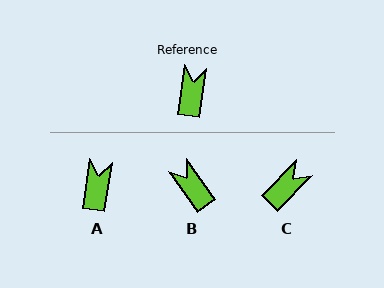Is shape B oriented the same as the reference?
No, it is off by about 44 degrees.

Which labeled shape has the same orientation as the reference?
A.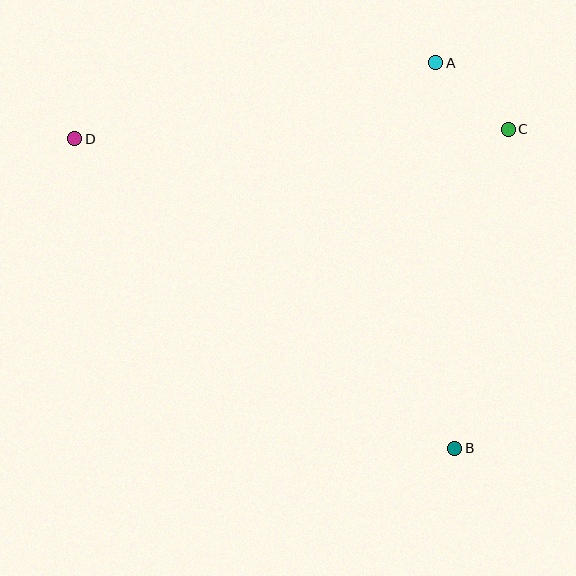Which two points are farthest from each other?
Points B and D are farthest from each other.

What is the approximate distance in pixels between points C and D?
The distance between C and D is approximately 434 pixels.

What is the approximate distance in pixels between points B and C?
The distance between B and C is approximately 323 pixels.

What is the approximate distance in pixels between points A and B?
The distance between A and B is approximately 386 pixels.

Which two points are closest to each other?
Points A and C are closest to each other.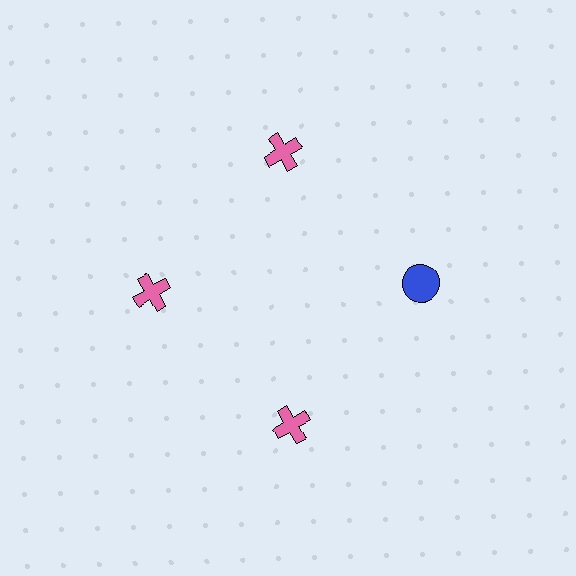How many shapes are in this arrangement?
There are 4 shapes arranged in a ring pattern.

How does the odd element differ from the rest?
It differs in both color (blue instead of pink) and shape (circle instead of cross).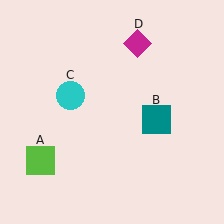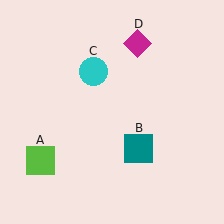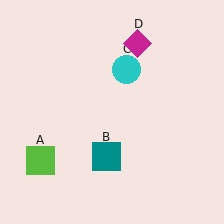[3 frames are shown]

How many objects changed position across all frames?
2 objects changed position: teal square (object B), cyan circle (object C).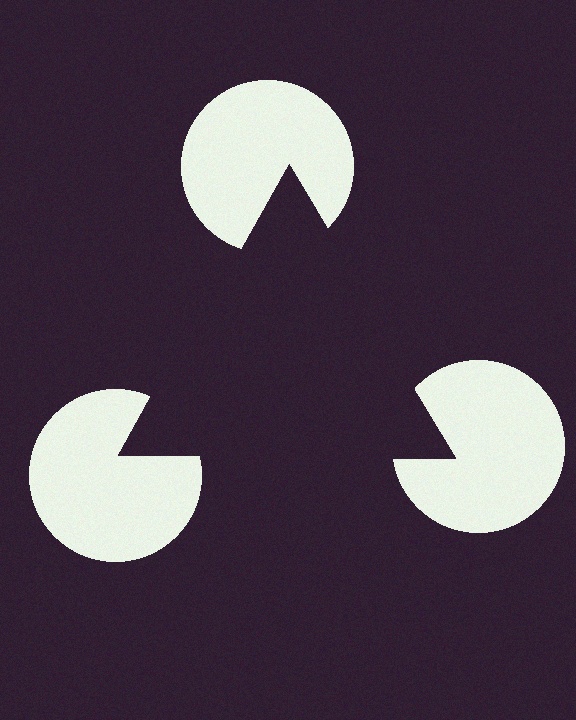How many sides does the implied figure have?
3 sides.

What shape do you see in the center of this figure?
An illusory triangle — its edges are inferred from the aligned wedge cuts in the pac-man discs, not physically drawn.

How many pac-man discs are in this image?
There are 3 — one at each vertex of the illusory triangle.